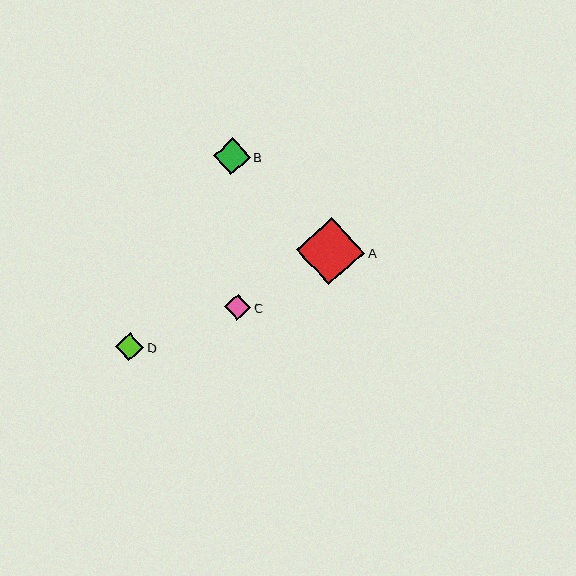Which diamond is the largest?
Diamond A is the largest with a size of approximately 68 pixels.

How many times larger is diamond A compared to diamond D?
Diamond A is approximately 2.5 times the size of diamond D.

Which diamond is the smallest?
Diamond C is the smallest with a size of approximately 26 pixels.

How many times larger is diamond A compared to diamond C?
Diamond A is approximately 2.6 times the size of diamond C.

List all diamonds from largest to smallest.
From largest to smallest: A, B, D, C.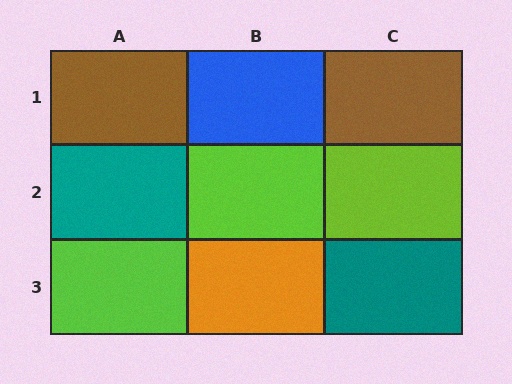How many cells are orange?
1 cell is orange.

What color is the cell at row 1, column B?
Blue.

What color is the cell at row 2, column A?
Teal.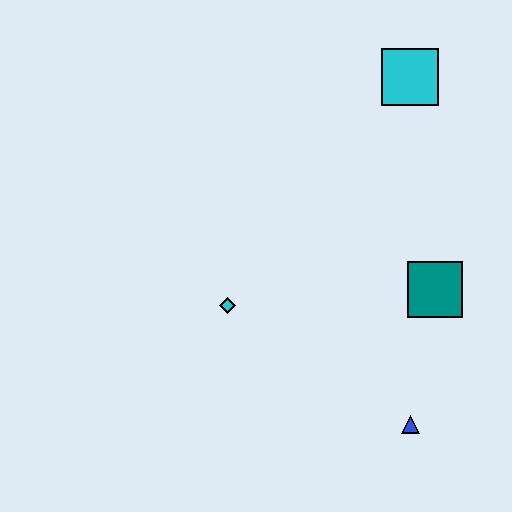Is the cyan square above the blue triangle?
Yes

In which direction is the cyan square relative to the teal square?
The cyan square is above the teal square.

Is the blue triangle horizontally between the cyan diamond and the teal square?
Yes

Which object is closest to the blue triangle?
The teal square is closest to the blue triangle.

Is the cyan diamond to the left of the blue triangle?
Yes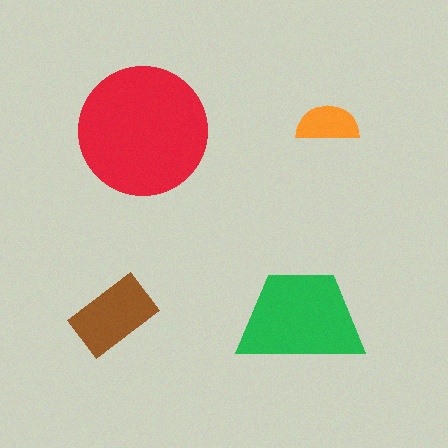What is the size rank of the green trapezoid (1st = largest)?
2nd.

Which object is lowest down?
The brown rectangle is bottommost.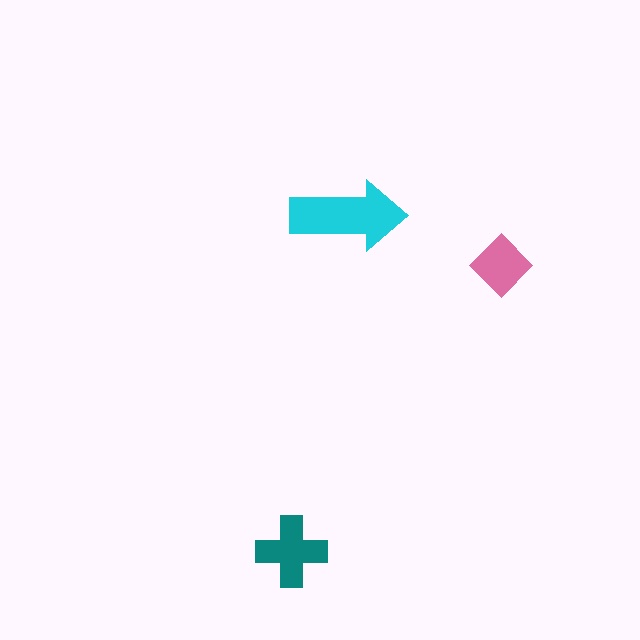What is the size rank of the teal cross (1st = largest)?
2nd.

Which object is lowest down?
The teal cross is bottommost.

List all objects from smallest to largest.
The pink diamond, the teal cross, the cyan arrow.